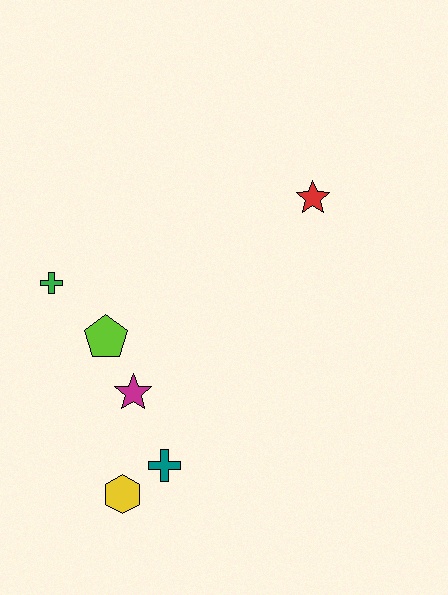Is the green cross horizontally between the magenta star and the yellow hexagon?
No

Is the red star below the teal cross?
No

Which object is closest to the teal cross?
The yellow hexagon is closest to the teal cross.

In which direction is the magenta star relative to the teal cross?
The magenta star is above the teal cross.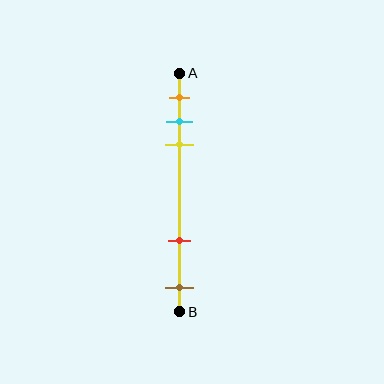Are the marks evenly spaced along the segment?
No, the marks are not evenly spaced.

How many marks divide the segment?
There are 5 marks dividing the segment.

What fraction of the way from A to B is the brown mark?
The brown mark is approximately 90% (0.9) of the way from A to B.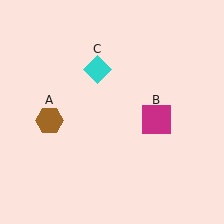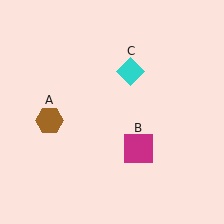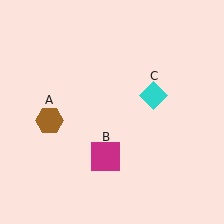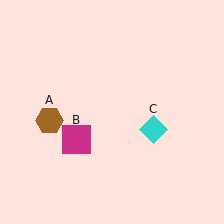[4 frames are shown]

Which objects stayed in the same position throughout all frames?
Brown hexagon (object A) remained stationary.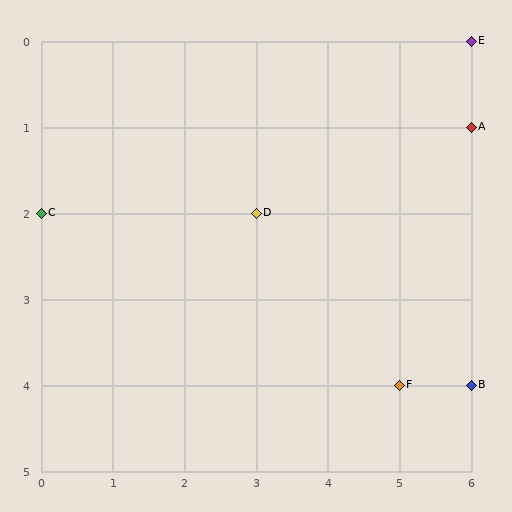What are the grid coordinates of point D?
Point D is at grid coordinates (3, 2).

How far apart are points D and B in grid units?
Points D and B are 3 columns and 2 rows apart (about 3.6 grid units diagonally).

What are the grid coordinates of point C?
Point C is at grid coordinates (0, 2).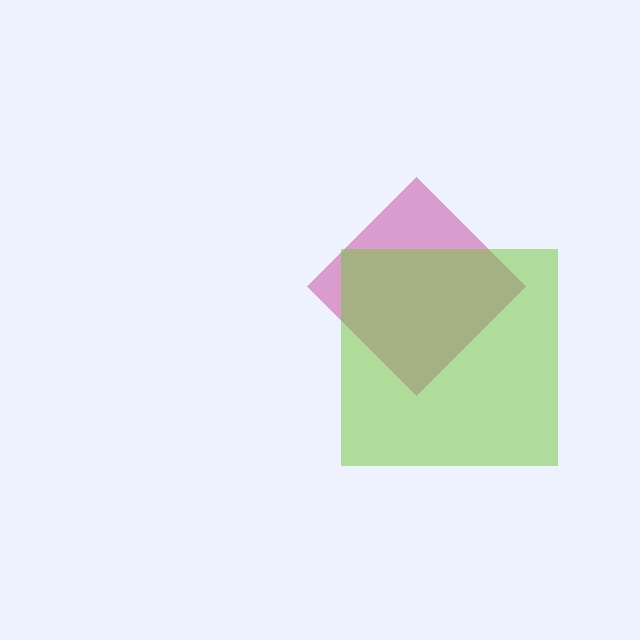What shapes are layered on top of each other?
The layered shapes are: a magenta diamond, a lime square.